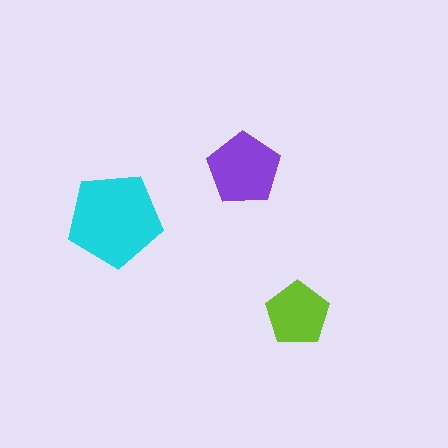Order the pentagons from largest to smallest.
the cyan one, the purple one, the lime one.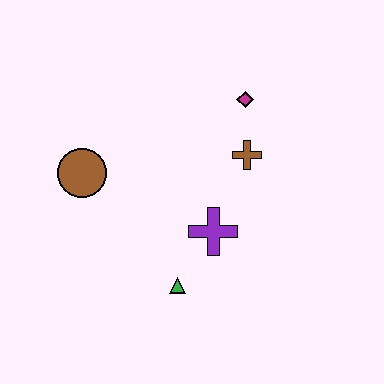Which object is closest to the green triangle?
The purple cross is closest to the green triangle.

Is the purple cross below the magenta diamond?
Yes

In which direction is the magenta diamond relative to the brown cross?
The magenta diamond is above the brown cross.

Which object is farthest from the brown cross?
The brown circle is farthest from the brown cross.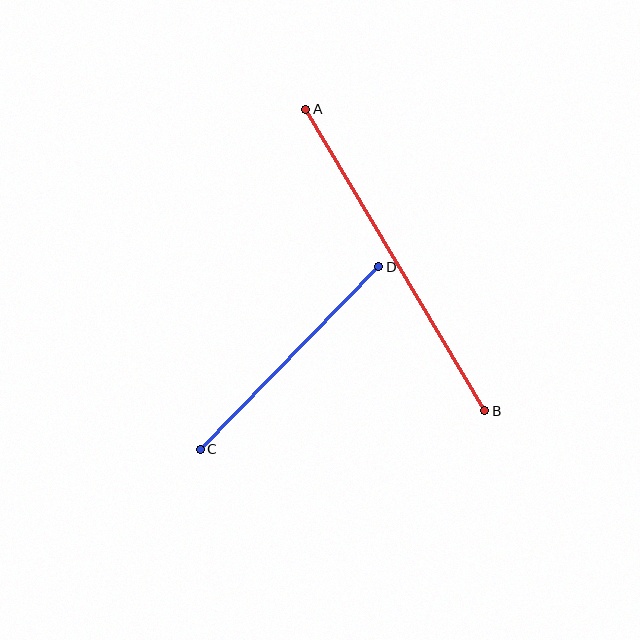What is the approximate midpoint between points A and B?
The midpoint is at approximately (395, 260) pixels.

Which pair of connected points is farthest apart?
Points A and B are farthest apart.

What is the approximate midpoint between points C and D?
The midpoint is at approximately (289, 358) pixels.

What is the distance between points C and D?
The distance is approximately 255 pixels.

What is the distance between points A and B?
The distance is approximately 351 pixels.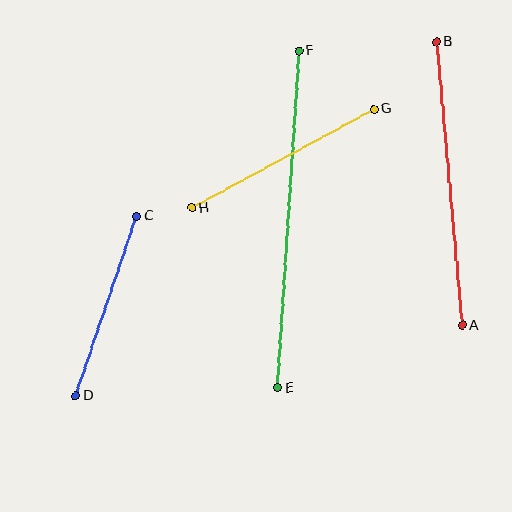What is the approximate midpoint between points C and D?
The midpoint is at approximately (106, 306) pixels.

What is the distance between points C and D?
The distance is approximately 189 pixels.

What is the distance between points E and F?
The distance is approximately 338 pixels.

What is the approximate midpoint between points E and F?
The midpoint is at approximately (288, 219) pixels.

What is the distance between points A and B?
The distance is approximately 284 pixels.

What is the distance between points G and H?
The distance is approximately 207 pixels.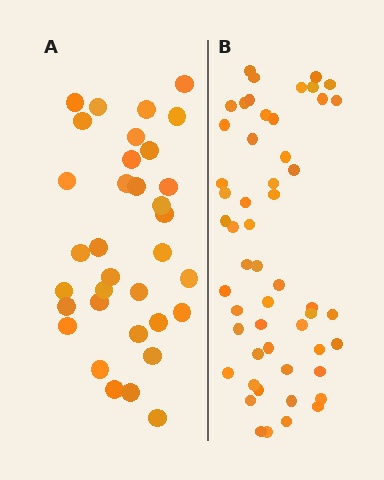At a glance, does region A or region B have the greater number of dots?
Region B (the right region) has more dots.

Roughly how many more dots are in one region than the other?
Region B has approximately 20 more dots than region A.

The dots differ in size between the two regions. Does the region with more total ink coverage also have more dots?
No. Region A has more total ink coverage because its dots are larger, but region B actually contains more individual dots. Total area can be misleading — the number of items is what matters here.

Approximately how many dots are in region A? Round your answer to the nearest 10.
About 30 dots. (The exact count is 34, which rounds to 30.)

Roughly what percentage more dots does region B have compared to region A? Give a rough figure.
About 55% more.